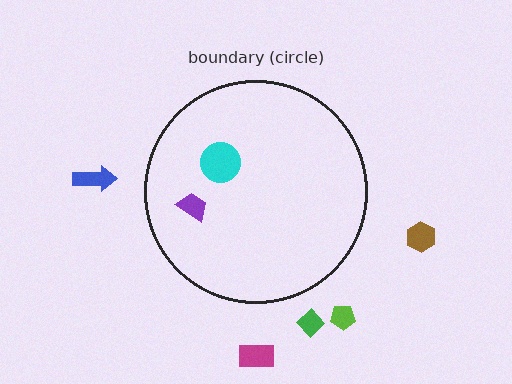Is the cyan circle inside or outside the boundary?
Inside.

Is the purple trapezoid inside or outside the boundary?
Inside.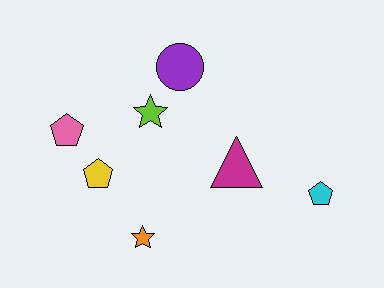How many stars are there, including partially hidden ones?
There are 2 stars.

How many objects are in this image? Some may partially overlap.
There are 7 objects.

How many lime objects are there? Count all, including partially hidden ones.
There is 1 lime object.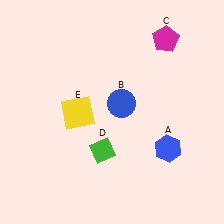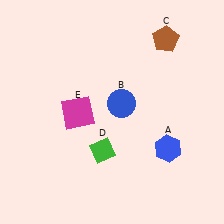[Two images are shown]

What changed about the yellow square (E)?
In Image 1, E is yellow. In Image 2, it changed to magenta.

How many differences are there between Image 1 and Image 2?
There are 2 differences between the two images.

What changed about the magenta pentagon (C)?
In Image 1, C is magenta. In Image 2, it changed to brown.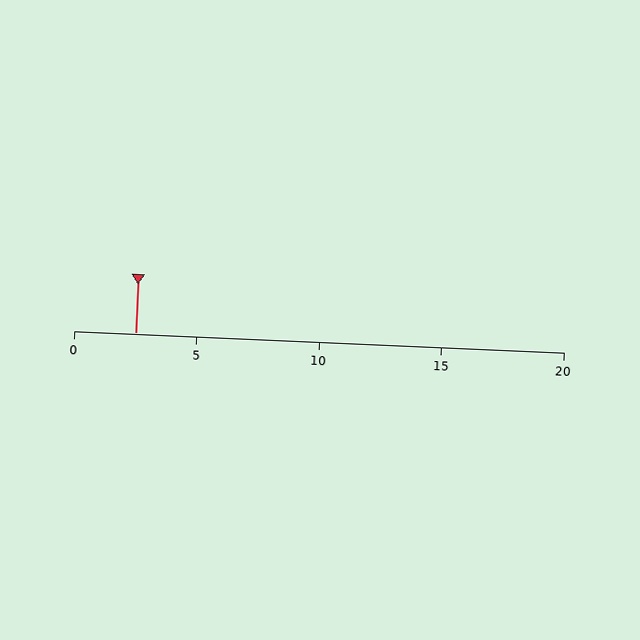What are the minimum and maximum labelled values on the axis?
The axis runs from 0 to 20.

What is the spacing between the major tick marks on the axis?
The major ticks are spaced 5 apart.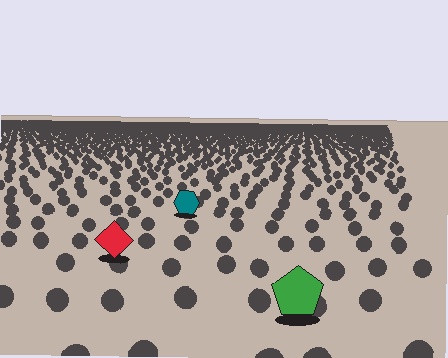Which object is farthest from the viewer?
The teal hexagon is farthest from the viewer. It appears smaller and the ground texture around it is denser.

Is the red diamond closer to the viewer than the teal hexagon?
Yes. The red diamond is closer — you can tell from the texture gradient: the ground texture is coarser near it.